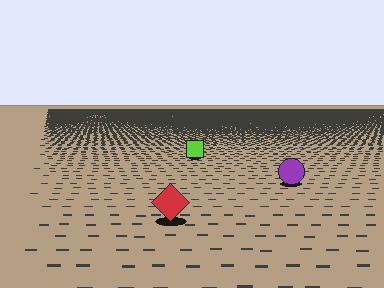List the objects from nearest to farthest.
From nearest to farthest: the red diamond, the purple circle, the lime square.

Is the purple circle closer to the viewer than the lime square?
Yes. The purple circle is closer — you can tell from the texture gradient: the ground texture is coarser near it.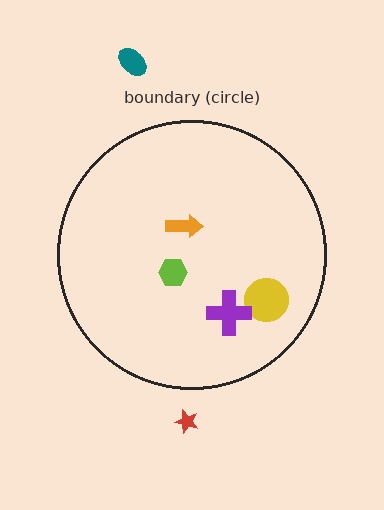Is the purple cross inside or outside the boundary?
Inside.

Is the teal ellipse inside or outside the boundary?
Outside.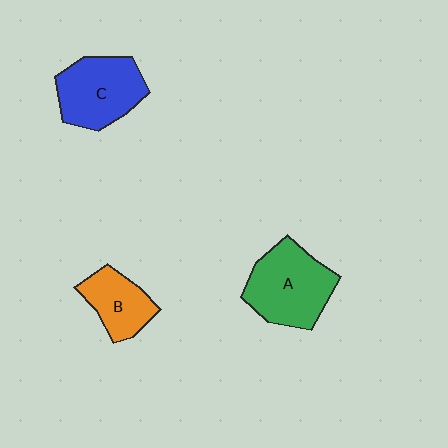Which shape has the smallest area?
Shape B (orange).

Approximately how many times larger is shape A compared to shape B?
Approximately 1.6 times.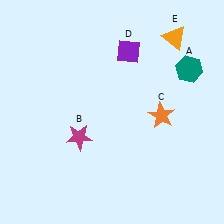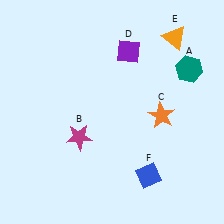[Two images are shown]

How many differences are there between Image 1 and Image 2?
There is 1 difference between the two images.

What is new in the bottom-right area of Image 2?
A blue diamond (F) was added in the bottom-right area of Image 2.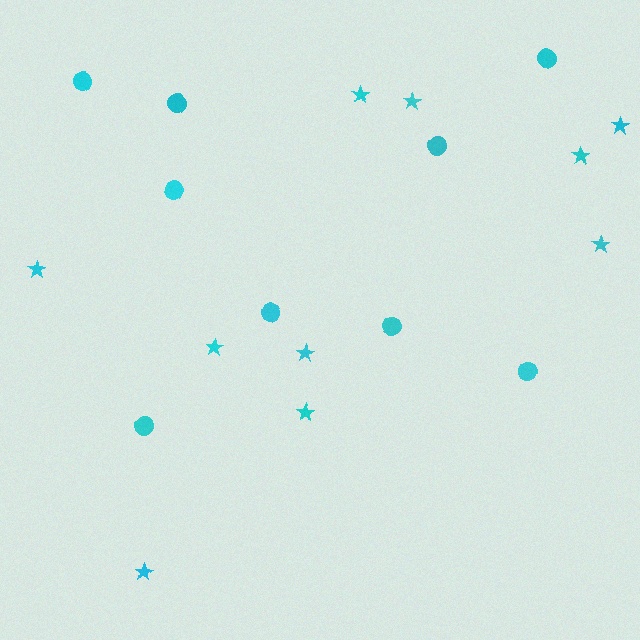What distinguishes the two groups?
There are 2 groups: one group of circles (9) and one group of stars (10).